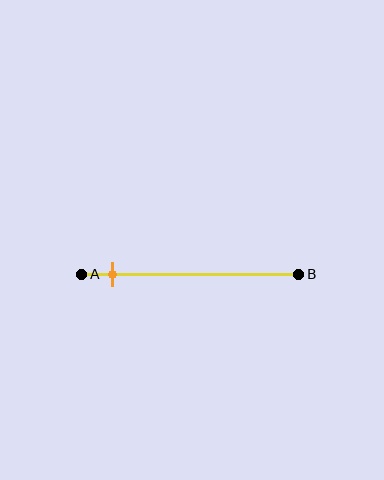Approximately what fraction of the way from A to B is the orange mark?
The orange mark is approximately 15% of the way from A to B.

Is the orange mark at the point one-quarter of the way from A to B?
No, the mark is at about 15% from A, not at the 25% one-quarter point.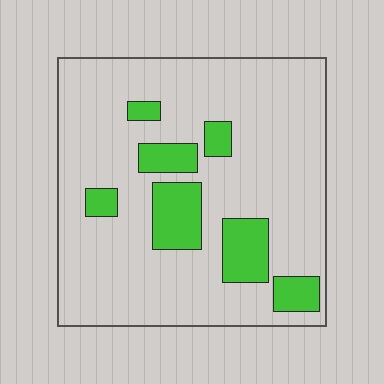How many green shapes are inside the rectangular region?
7.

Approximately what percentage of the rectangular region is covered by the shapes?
Approximately 15%.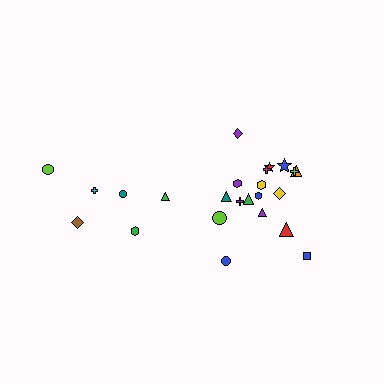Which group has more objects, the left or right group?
The right group.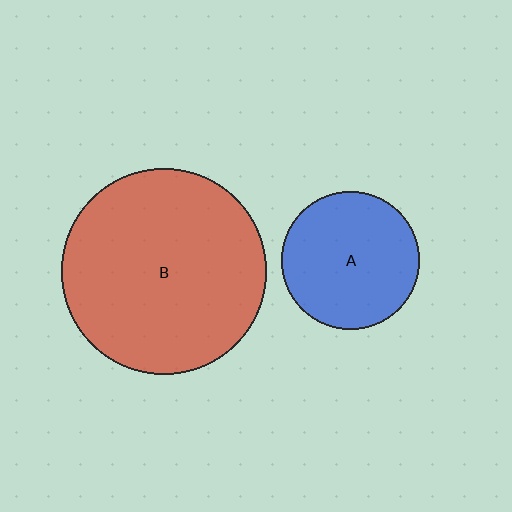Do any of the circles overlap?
No, none of the circles overlap.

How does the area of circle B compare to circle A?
Approximately 2.2 times.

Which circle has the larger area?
Circle B (red).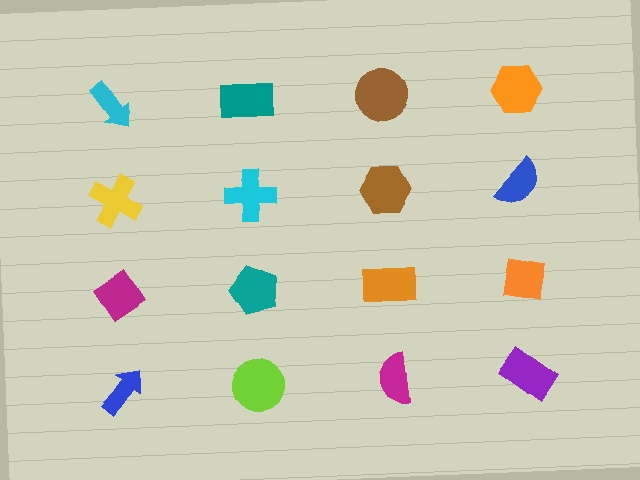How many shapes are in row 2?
4 shapes.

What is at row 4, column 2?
A lime circle.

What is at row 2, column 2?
A cyan cross.